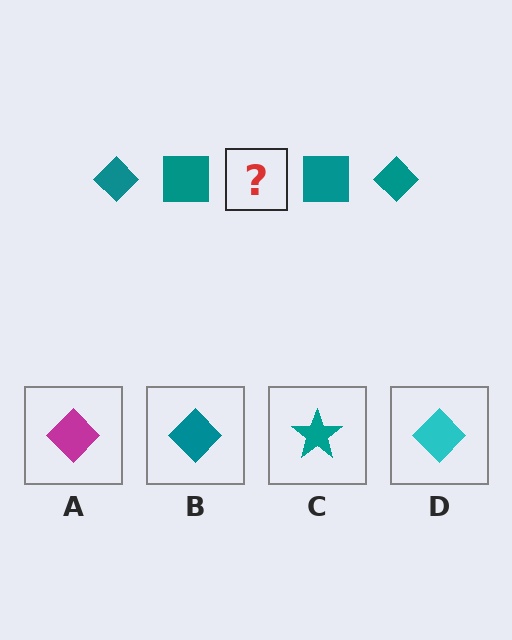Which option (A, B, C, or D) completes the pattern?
B.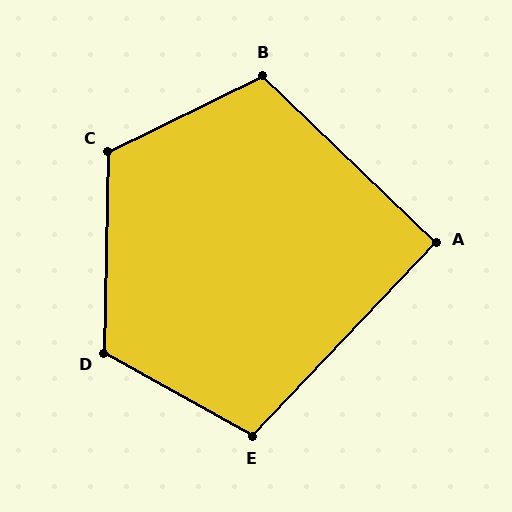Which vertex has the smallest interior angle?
A, at approximately 90 degrees.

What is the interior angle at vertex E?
Approximately 104 degrees (obtuse).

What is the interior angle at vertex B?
Approximately 110 degrees (obtuse).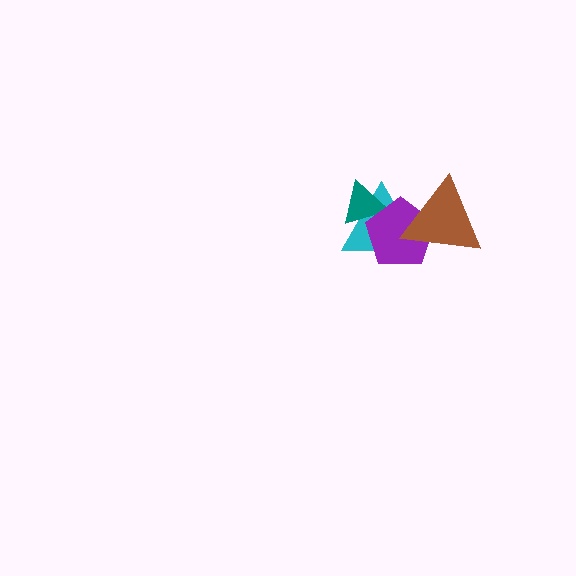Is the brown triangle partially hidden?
No, no other shape covers it.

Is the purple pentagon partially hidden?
Yes, it is partially covered by another shape.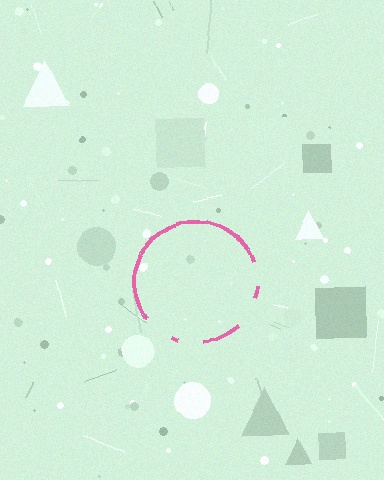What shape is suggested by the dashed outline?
The dashed outline suggests a circle.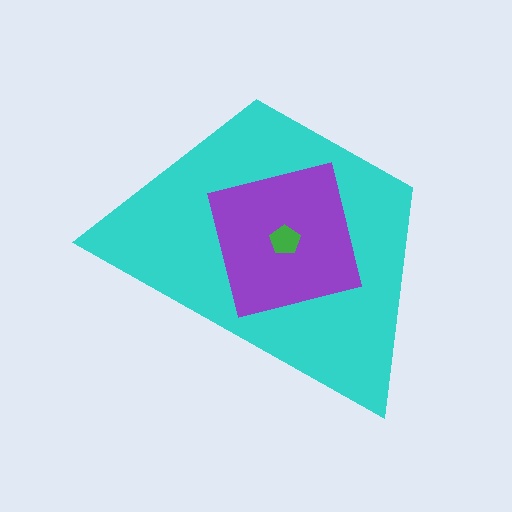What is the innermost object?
The green pentagon.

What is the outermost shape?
The cyan trapezoid.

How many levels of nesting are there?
3.